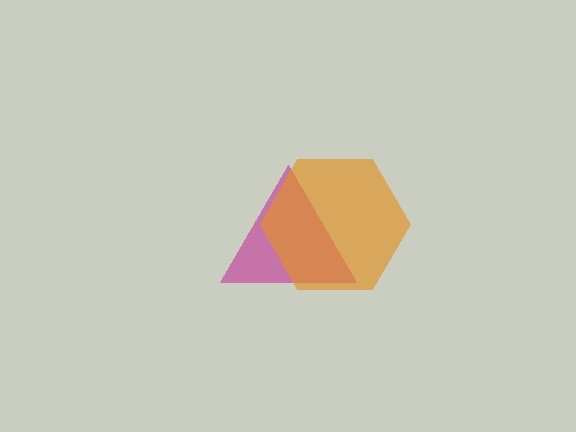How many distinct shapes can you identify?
There are 2 distinct shapes: a magenta triangle, an orange hexagon.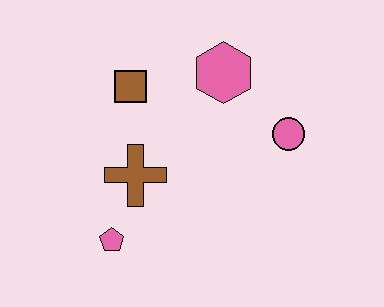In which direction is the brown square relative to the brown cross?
The brown square is above the brown cross.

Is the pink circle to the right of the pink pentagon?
Yes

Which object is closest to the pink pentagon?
The brown cross is closest to the pink pentagon.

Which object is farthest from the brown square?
The pink circle is farthest from the brown square.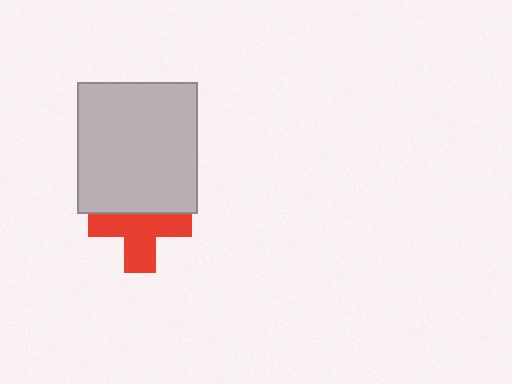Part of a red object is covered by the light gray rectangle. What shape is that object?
It is a cross.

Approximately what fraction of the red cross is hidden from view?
Roughly 35% of the red cross is hidden behind the light gray rectangle.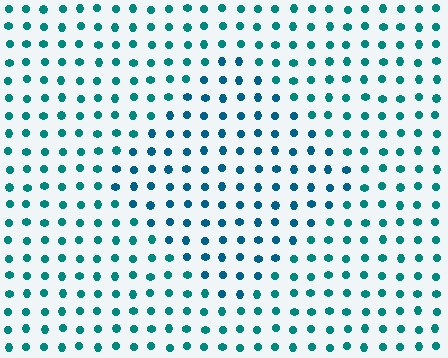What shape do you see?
I see a diamond.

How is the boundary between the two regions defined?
The boundary is defined purely by a slight shift in hue (about 22 degrees). Spacing, size, and orientation are identical on both sides.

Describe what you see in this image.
The image is filled with small teal elements in a uniform arrangement. A diamond-shaped region is visible where the elements are tinted to a slightly different hue, forming a subtle color boundary.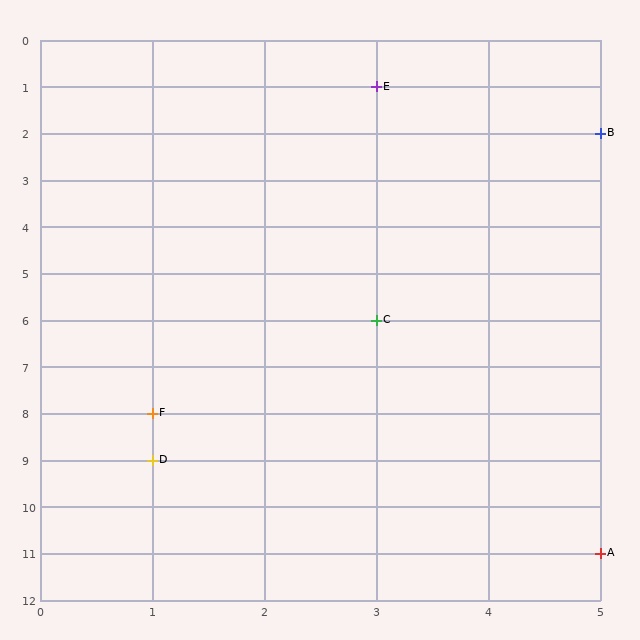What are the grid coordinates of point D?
Point D is at grid coordinates (1, 9).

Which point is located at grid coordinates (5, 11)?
Point A is at (5, 11).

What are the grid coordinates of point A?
Point A is at grid coordinates (5, 11).